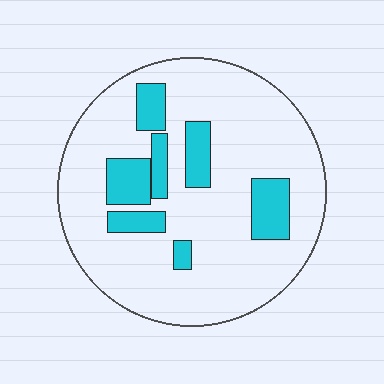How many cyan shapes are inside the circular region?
7.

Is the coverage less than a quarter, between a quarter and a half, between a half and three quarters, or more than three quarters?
Less than a quarter.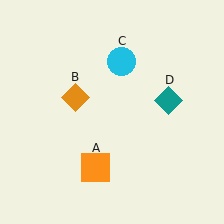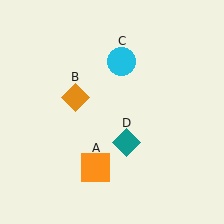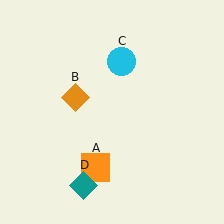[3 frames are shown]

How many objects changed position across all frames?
1 object changed position: teal diamond (object D).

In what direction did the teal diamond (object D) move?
The teal diamond (object D) moved down and to the left.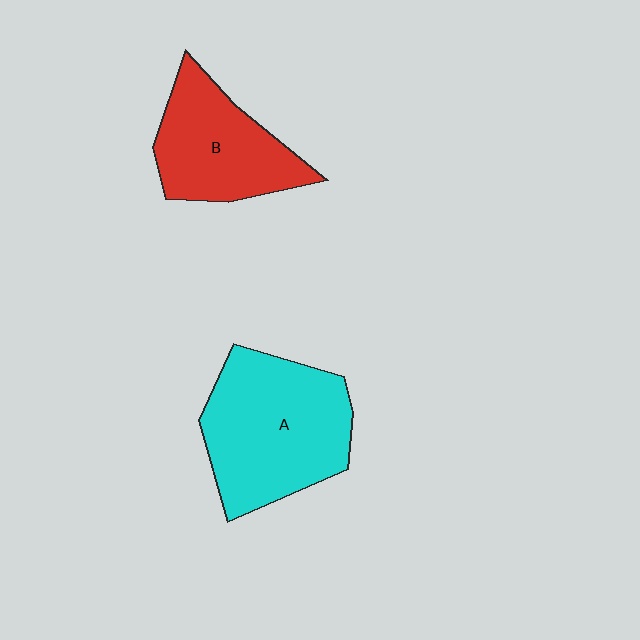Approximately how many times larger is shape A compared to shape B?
Approximately 1.4 times.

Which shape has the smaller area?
Shape B (red).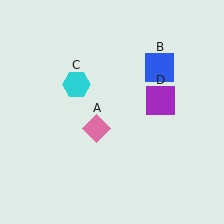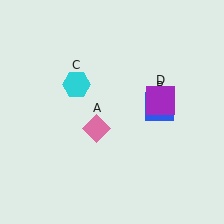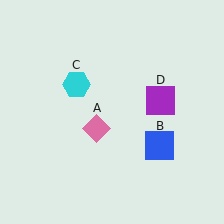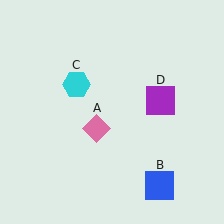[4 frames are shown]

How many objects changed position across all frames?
1 object changed position: blue square (object B).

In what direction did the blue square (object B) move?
The blue square (object B) moved down.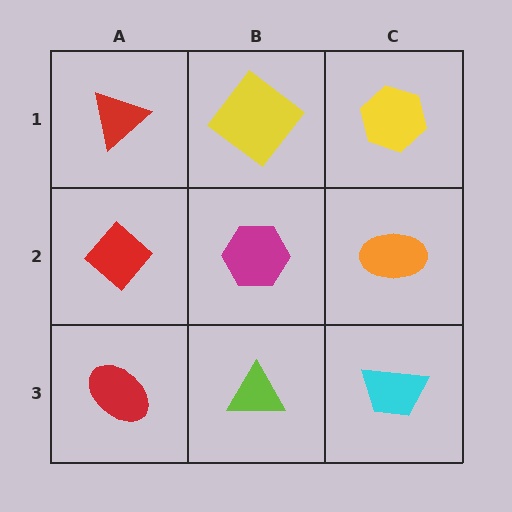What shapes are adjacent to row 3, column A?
A red diamond (row 2, column A), a lime triangle (row 3, column B).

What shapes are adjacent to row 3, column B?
A magenta hexagon (row 2, column B), a red ellipse (row 3, column A), a cyan trapezoid (row 3, column C).